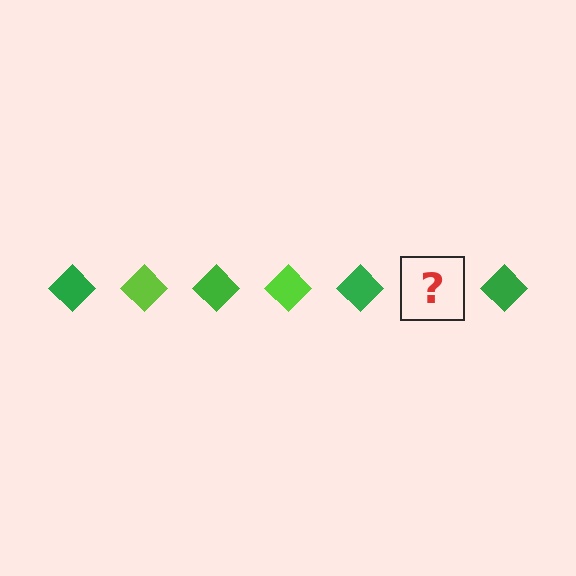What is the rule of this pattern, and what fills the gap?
The rule is that the pattern cycles through green, lime diamonds. The gap should be filled with a lime diamond.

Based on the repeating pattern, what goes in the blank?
The blank should be a lime diamond.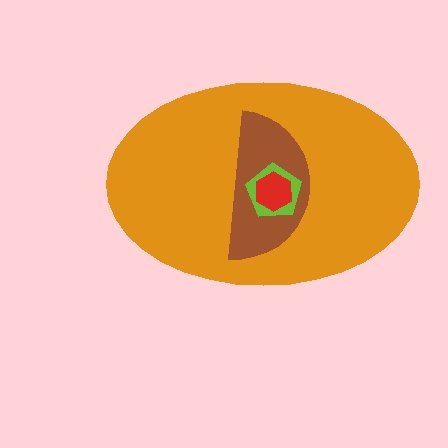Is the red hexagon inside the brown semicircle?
Yes.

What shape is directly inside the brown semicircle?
The lime pentagon.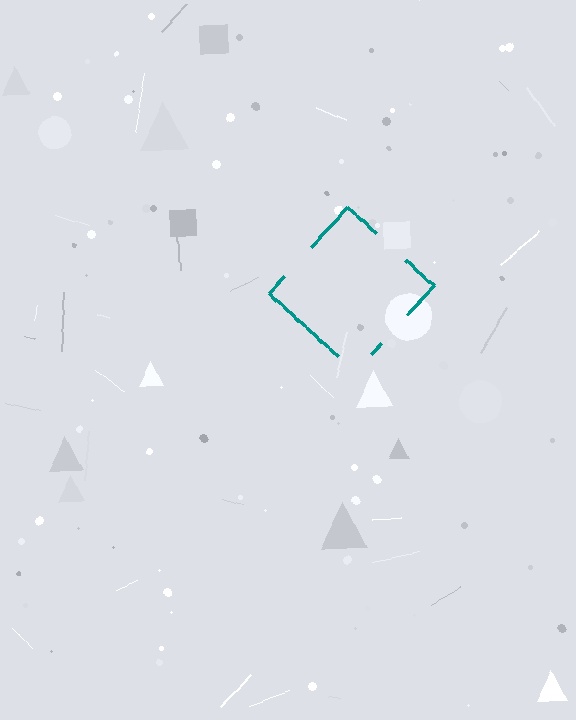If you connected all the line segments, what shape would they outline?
They would outline a diamond.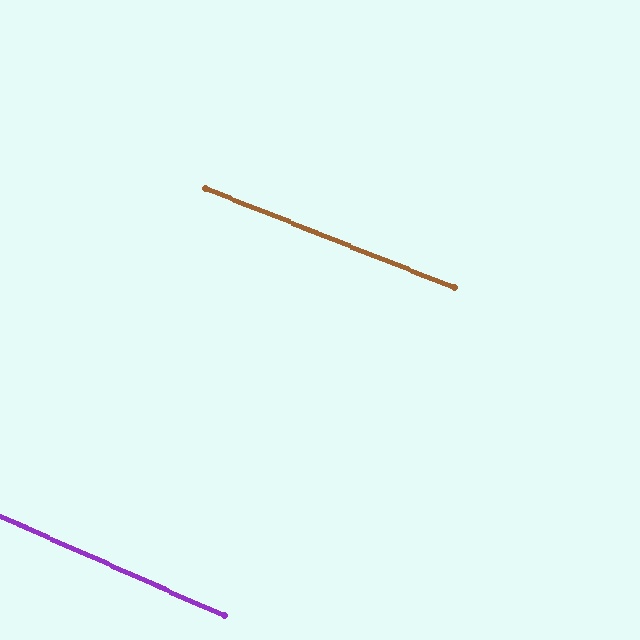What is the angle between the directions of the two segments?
Approximately 2 degrees.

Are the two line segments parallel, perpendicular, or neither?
Parallel — their directions differ by only 2.0°.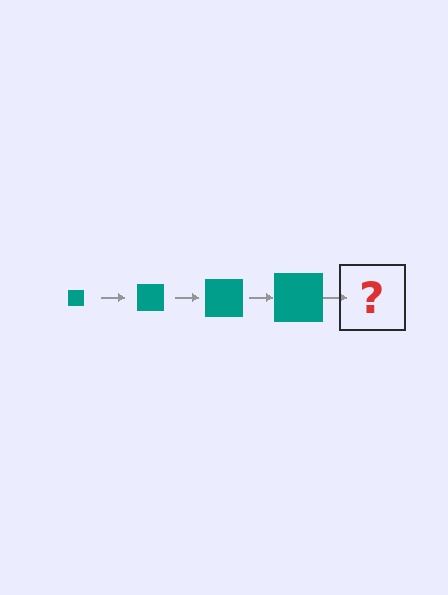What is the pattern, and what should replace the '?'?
The pattern is that the square gets progressively larger each step. The '?' should be a teal square, larger than the previous one.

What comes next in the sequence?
The next element should be a teal square, larger than the previous one.